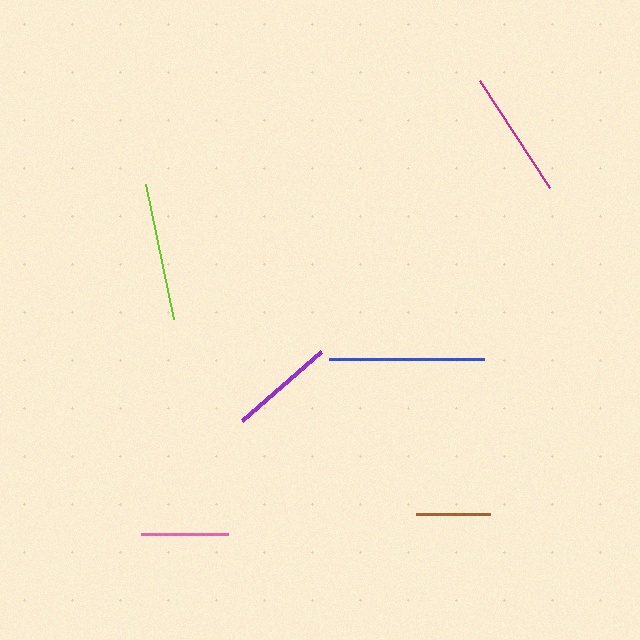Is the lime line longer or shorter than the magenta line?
The lime line is longer than the magenta line.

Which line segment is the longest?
The blue line is the longest at approximately 154 pixels.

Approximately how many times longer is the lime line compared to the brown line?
The lime line is approximately 1.9 times the length of the brown line.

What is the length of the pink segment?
The pink segment is approximately 86 pixels long.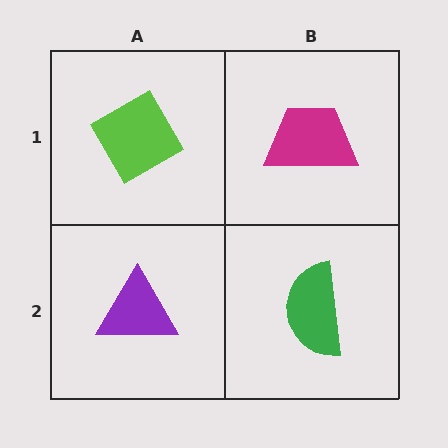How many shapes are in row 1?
2 shapes.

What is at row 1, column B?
A magenta trapezoid.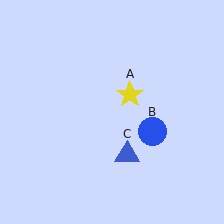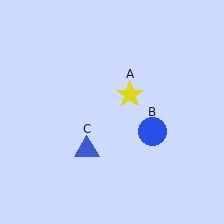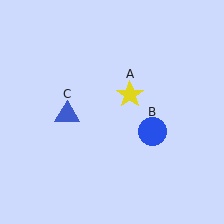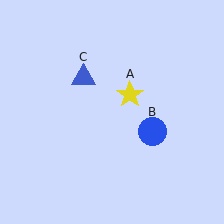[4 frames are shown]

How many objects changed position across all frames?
1 object changed position: blue triangle (object C).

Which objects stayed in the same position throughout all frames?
Yellow star (object A) and blue circle (object B) remained stationary.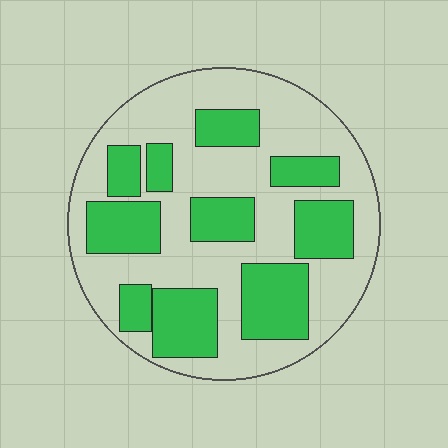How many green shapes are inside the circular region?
10.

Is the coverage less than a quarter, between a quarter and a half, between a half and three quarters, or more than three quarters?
Between a quarter and a half.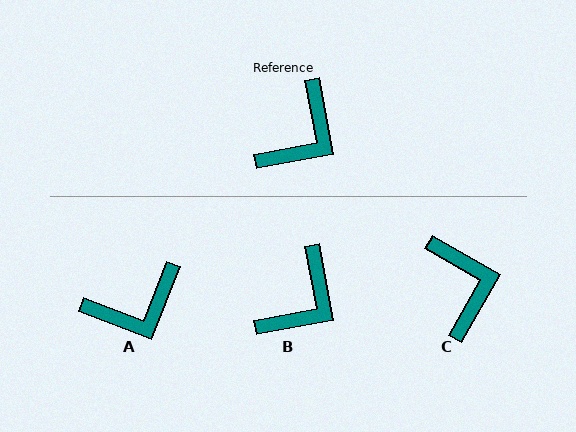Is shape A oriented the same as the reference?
No, it is off by about 32 degrees.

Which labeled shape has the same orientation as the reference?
B.